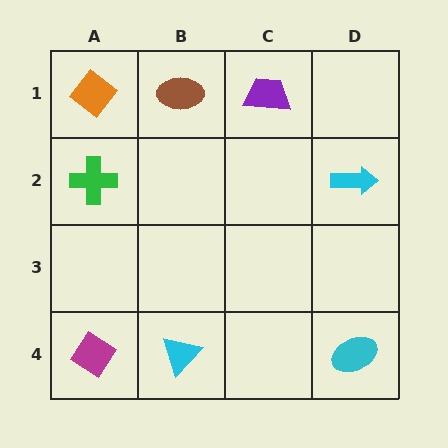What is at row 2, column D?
A cyan arrow.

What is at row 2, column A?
A green cross.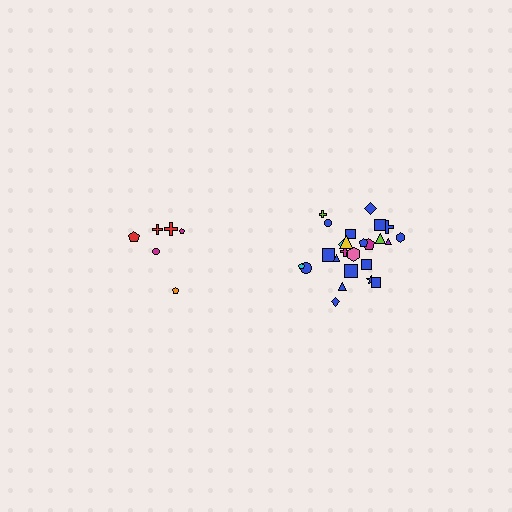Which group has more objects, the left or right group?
The right group.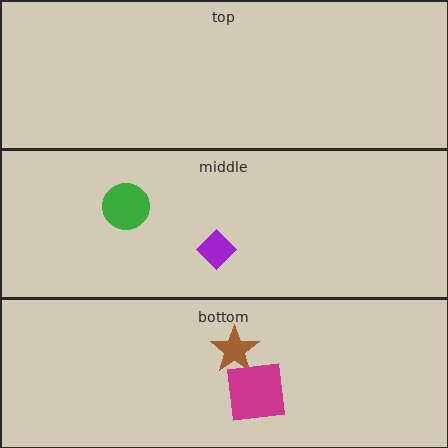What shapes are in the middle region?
The green circle, the purple diamond.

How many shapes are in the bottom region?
2.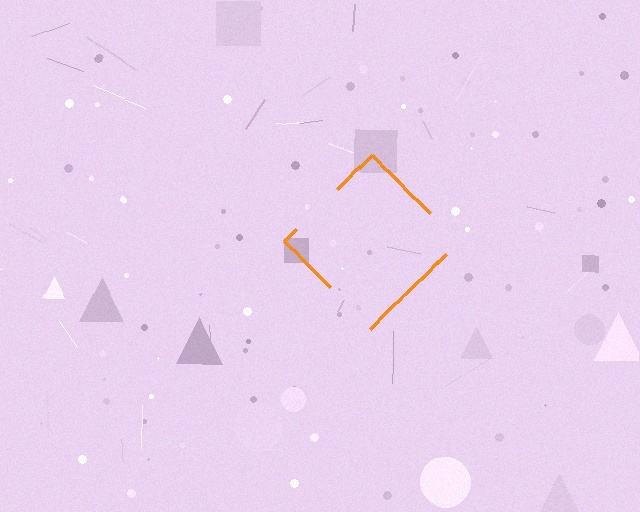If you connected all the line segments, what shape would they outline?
They would outline a diamond.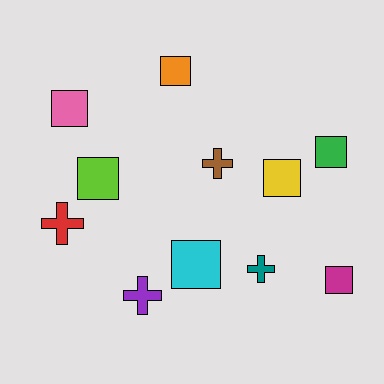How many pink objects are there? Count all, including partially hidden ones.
There is 1 pink object.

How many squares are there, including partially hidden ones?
There are 7 squares.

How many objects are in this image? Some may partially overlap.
There are 11 objects.